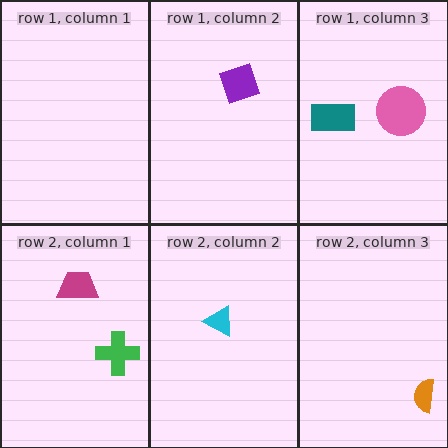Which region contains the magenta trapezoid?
The row 2, column 1 region.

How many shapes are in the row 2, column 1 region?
2.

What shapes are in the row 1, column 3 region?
The pink circle, the teal rectangle.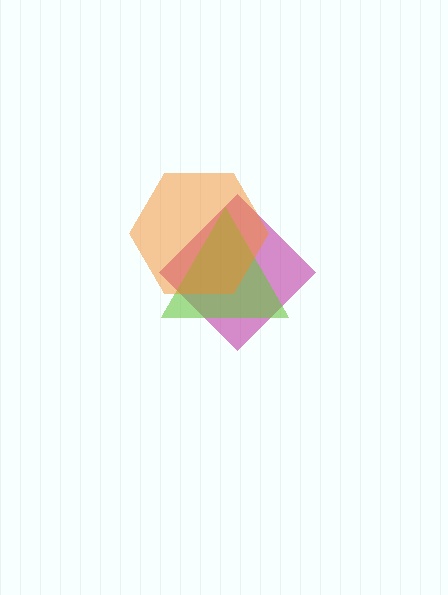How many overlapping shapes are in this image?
There are 3 overlapping shapes in the image.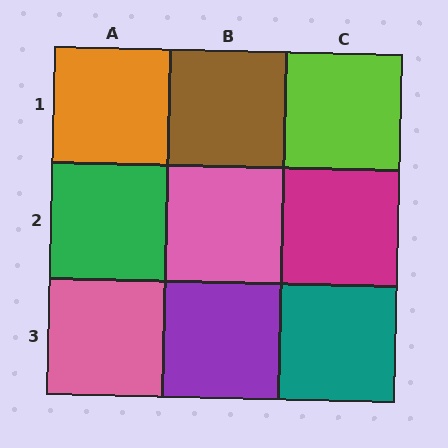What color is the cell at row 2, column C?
Magenta.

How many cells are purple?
1 cell is purple.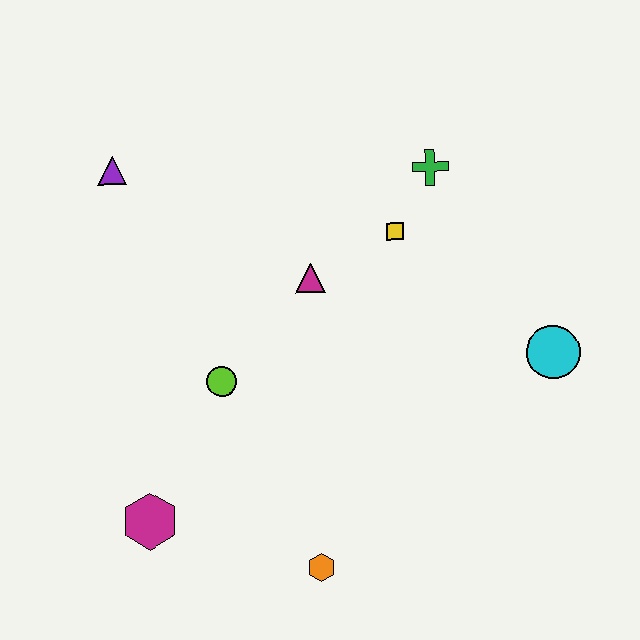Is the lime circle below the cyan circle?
Yes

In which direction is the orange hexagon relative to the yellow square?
The orange hexagon is below the yellow square.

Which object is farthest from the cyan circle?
The purple triangle is farthest from the cyan circle.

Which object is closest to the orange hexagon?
The magenta hexagon is closest to the orange hexagon.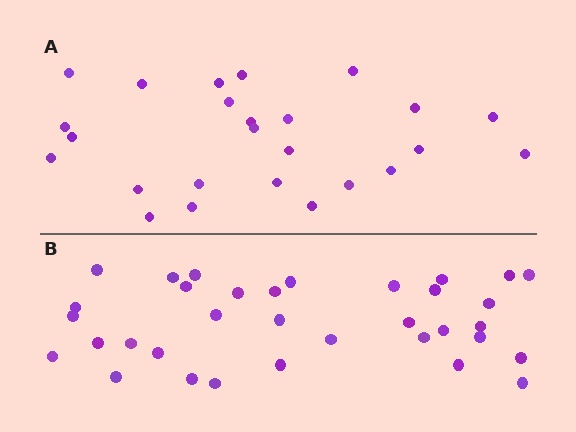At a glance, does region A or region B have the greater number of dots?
Region B (the bottom region) has more dots.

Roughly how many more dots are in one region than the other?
Region B has roughly 8 or so more dots than region A.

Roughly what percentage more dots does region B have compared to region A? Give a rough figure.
About 35% more.